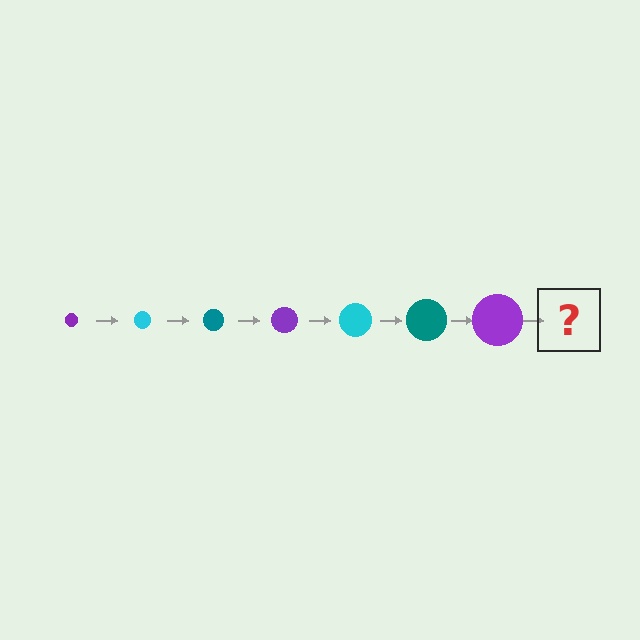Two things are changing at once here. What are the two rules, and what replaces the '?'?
The two rules are that the circle grows larger each step and the color cycles through purple, cyan, and teal. The '?' should be a cyan circle, larger than the previous one.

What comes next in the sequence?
The next element should be a cyan circle, larger than the previous one.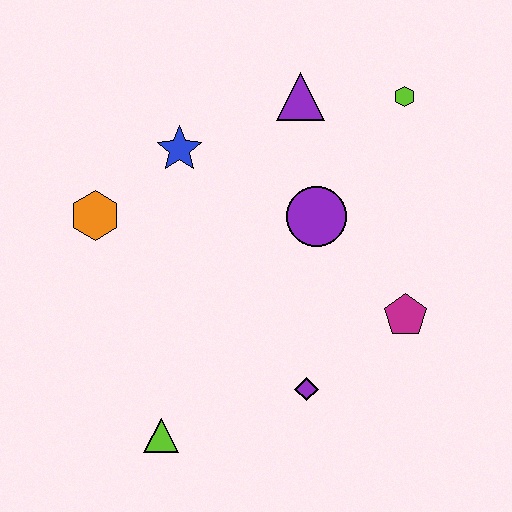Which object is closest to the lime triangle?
The purple diamond is closest to the lime triangle.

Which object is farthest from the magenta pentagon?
The orange hexagon is farthest from the magenta pentagon.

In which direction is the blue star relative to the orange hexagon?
The blue star is to the right of the orange hexagon.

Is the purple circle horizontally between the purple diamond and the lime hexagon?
Yes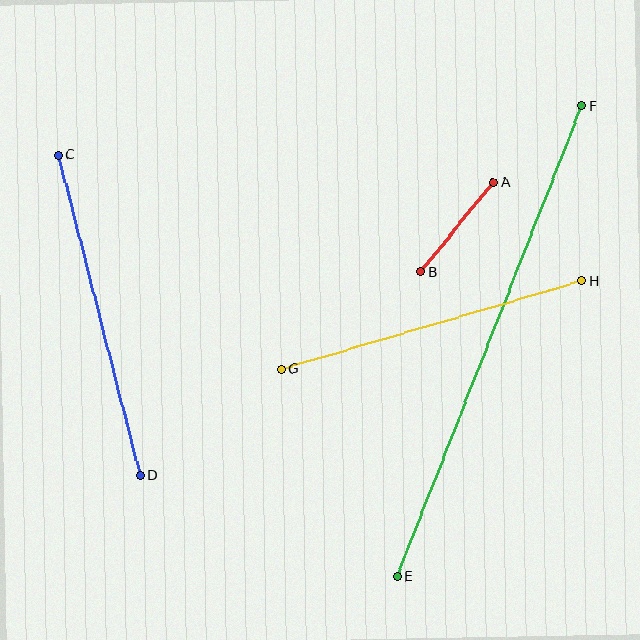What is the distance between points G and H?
The distance is approximately 314 pixels.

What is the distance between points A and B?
The distance is approximately 115 pixels.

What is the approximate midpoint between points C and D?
The midpoint is at approximately (99, 315) pixels.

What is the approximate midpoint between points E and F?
The midpoint is at approximately (489, 341) pixels.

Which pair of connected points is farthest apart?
Points E and F are farthest apart.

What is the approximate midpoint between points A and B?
The midpoint is at approximately (457, 227) pixels.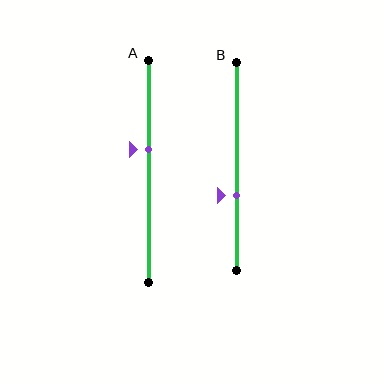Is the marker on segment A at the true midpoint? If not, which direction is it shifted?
No, the marker on segment A is shifted upward by about 10% of the segment length.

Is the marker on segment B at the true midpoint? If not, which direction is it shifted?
No, the marker on segment B is shifted downward by about 14% of the segment length.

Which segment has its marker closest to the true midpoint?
Segment A has its marker closest to the true midpoint.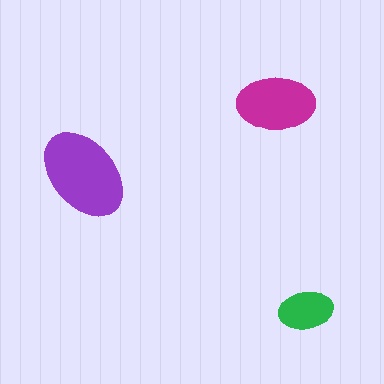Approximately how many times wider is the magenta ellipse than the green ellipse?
About 1.5 times wider.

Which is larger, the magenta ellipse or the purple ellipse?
The purple one.